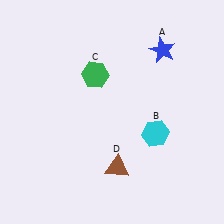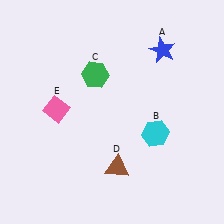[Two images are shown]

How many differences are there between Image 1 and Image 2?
There is 1 difference between the two images.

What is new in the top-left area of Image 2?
A pink diamond (E) was added in the top-left area of Image 2.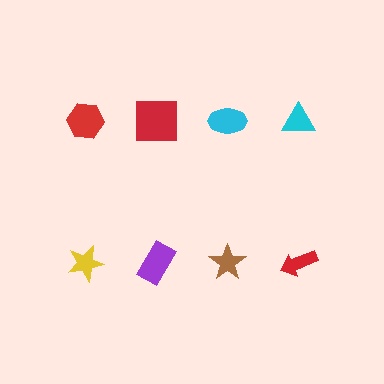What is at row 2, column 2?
A purple rectangle.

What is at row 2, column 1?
A yellow star.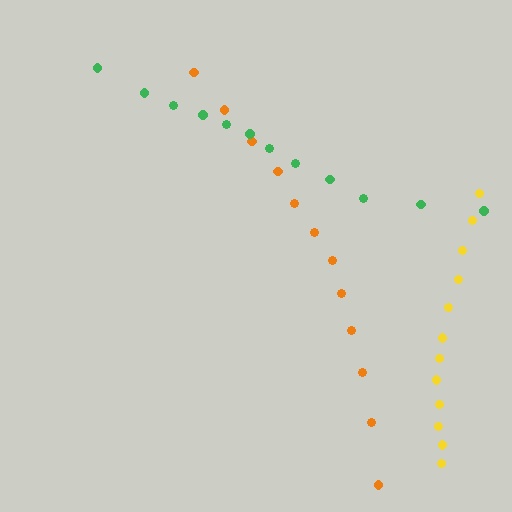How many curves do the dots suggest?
There are 3 distinct paths.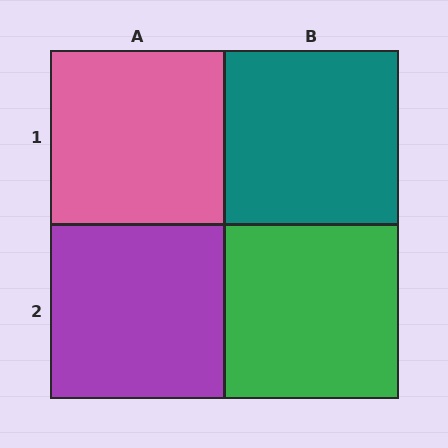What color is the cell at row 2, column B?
Green.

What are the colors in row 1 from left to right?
Pink, teal.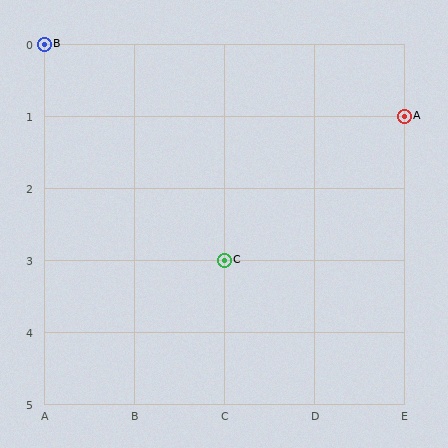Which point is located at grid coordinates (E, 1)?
Point A is at (E, 1).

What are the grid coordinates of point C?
Point C is at grid coordinates (C, 3).